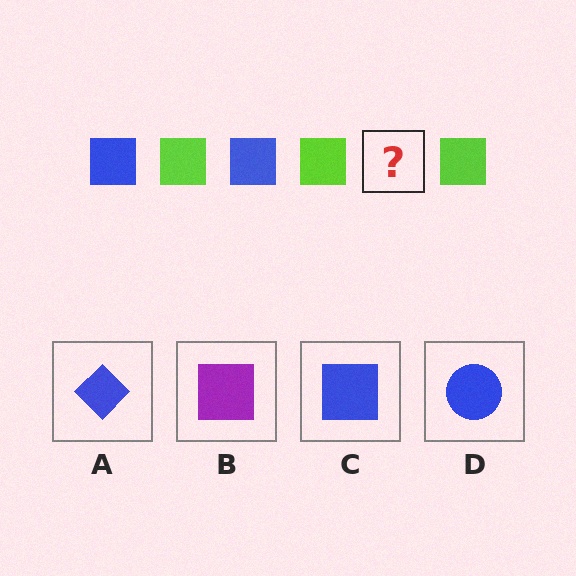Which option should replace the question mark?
Option C.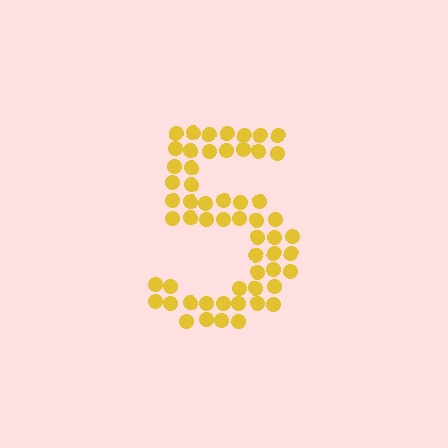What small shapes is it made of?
It is made of small circles.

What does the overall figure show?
The overall figure shows the digit 5.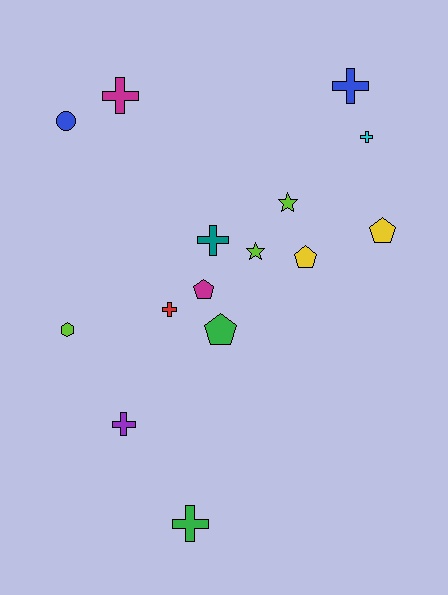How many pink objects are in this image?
There are no pink objects.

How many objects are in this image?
There are 15 objects.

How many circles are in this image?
There is 1 circle.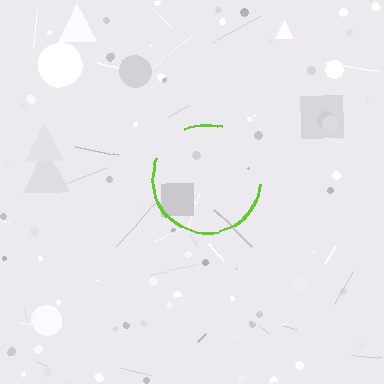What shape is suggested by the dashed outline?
The dashed outline suggests a circle.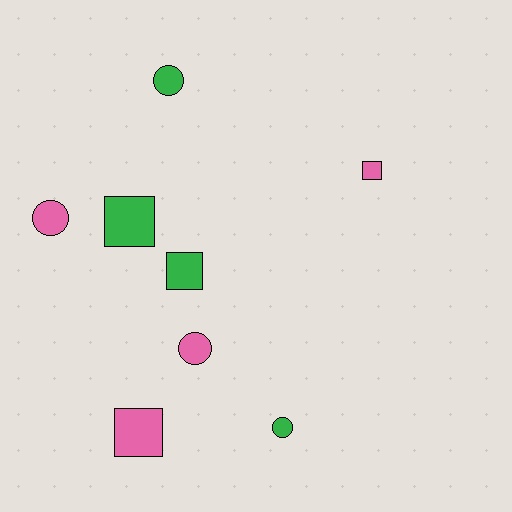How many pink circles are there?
There are 2 pink circles.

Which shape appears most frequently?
Circle, with 4 objects.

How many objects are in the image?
There are 8 objects.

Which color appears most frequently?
Green, with 4 objects.